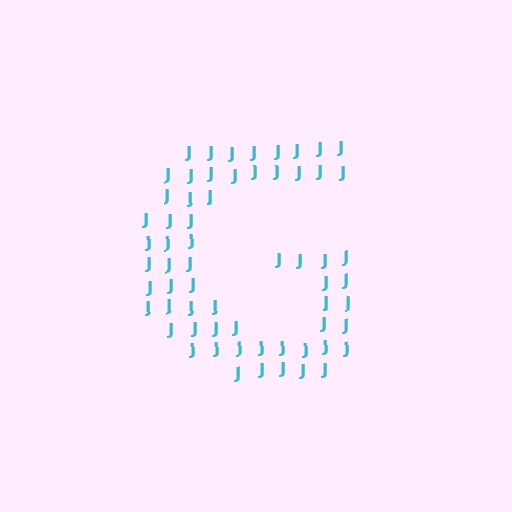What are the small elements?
The small elements are letter J's.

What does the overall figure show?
The overall figure shows the letter G.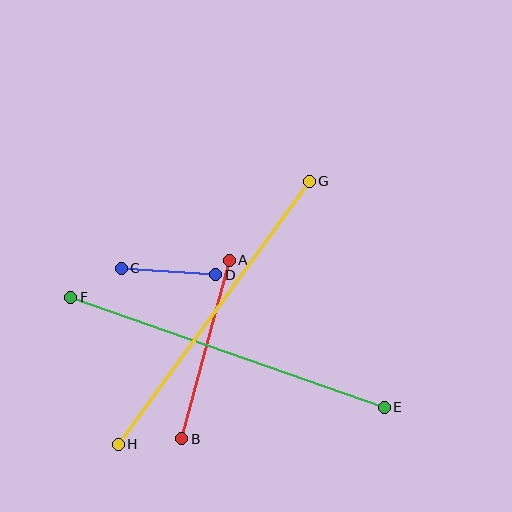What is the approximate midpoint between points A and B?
The midpoint is at approximately (205, 350) pixels.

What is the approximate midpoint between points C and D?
The midpoint is at approximately (168, 272) pixels.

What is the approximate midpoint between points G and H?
The midpoint is at approximately (214, 313) pixels.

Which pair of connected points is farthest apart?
Points E and F are farthest apart.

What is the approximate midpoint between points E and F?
The midpoint is at approximately (227, 352) pixels.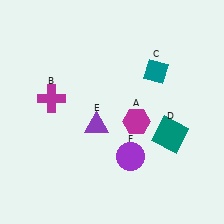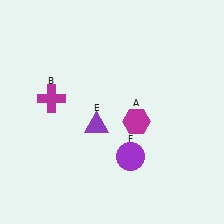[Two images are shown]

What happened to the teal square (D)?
The teal square (D) was removed in Image 2. It was in the bottom-right area of Image 1.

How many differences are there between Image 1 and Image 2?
There are 2 differences between the two images.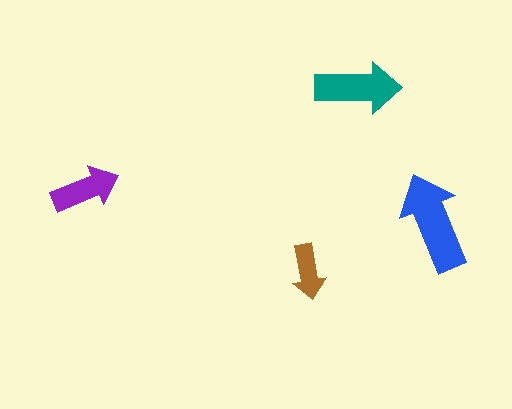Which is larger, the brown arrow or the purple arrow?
The purple one.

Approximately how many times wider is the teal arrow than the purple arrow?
About 1.5 times wider.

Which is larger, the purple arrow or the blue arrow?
The blue one.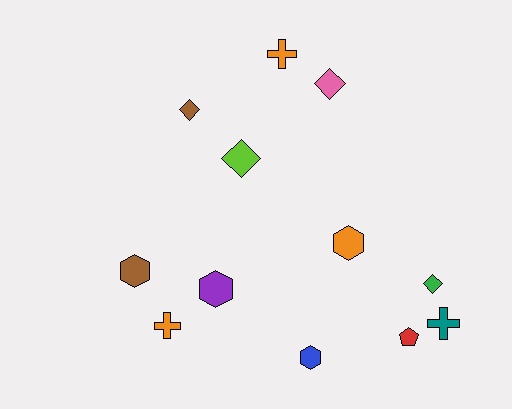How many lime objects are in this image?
There is 1 lime object.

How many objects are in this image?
There are 12 objects.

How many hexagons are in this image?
There are 4 hexagons.